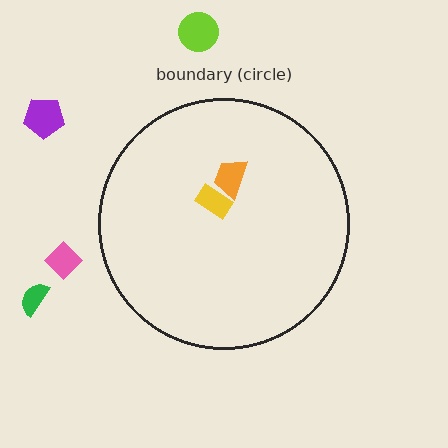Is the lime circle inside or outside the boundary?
Outside.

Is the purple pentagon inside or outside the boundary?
Outside.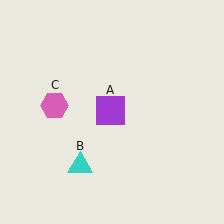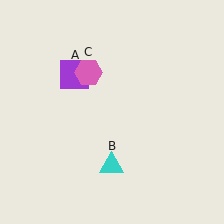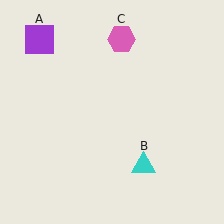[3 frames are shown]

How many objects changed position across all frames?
3 objects changed position: purple square (object A), cyan triangle (object B), pink hexagon (object C).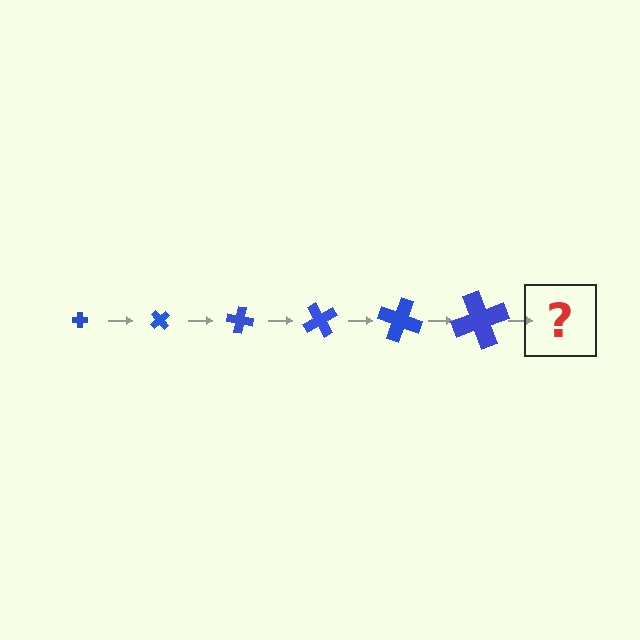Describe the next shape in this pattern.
It should be a cross, larger than the previous one and rotated 300 degrees from the start.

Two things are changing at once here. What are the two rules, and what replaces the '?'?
The two rules are that the cross grows larger each step and it rotates 50 degrees each step. The '?' should be a cross, larger than the previous one and rotated 300 degrees from the start.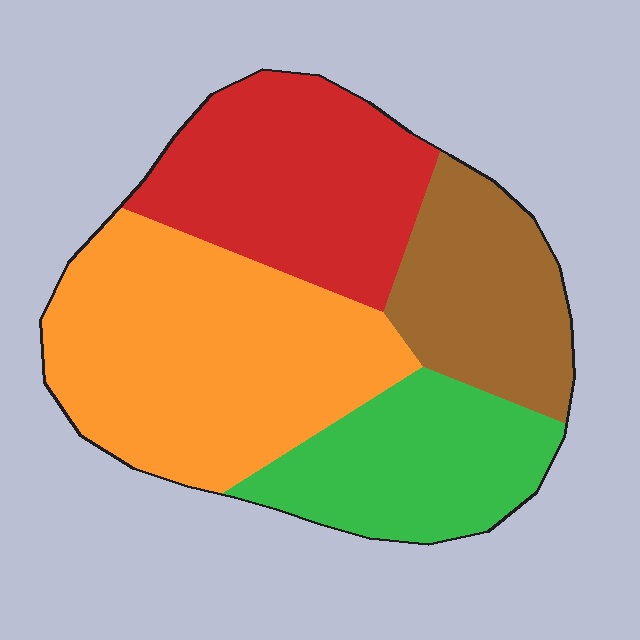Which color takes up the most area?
Orange, at roughly 35%.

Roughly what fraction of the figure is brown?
Brown takes up about one sixth (1/6) of the figure.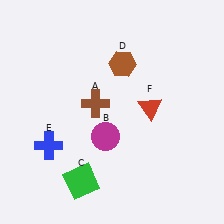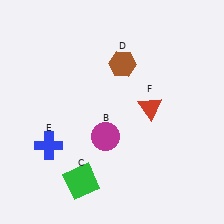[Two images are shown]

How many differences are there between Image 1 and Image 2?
There is 1 difference between the two images.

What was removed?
The brown cross (A) was removed in Image 2.